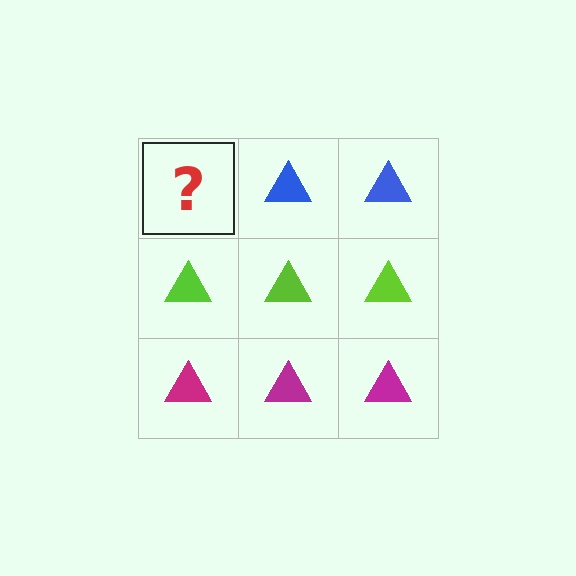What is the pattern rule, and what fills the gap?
The rule is that each row has a consistent color. The gap should be filled with a blue triangle.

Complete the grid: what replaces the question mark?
The question mark should be replaced with a blue triangle.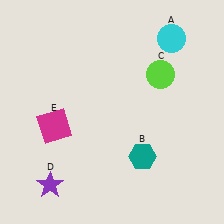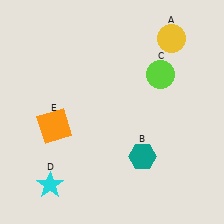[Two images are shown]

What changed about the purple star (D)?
In Image 1, D is purple. In Image 2, it changed to cyan.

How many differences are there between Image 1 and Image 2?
There are 3 differences between the two images.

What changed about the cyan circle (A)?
In Image 1, A is cyan. In Image 2, it changed to yellow.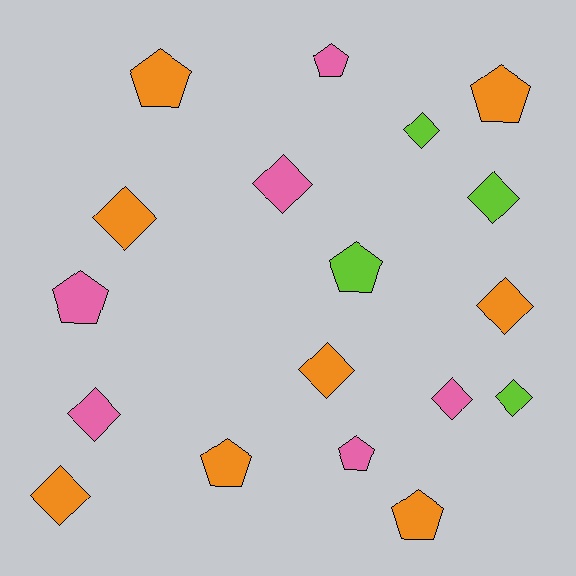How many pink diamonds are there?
There are 3 pink diamonds.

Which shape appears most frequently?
Diamond, with 10 objects.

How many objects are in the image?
There are 18 objects.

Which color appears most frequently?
Orange, with 8 objects.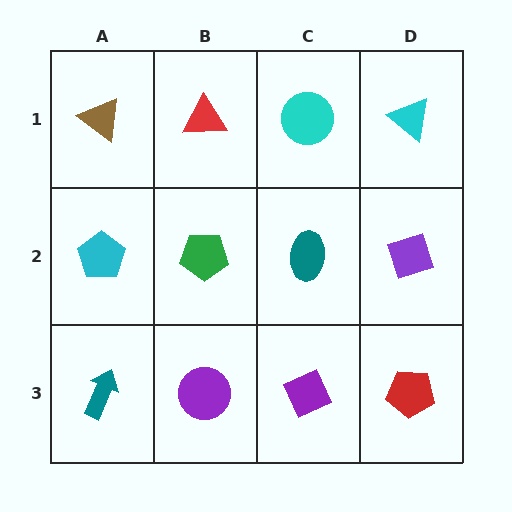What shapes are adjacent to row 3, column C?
A teal ellipse (row 2, column C), a purple circle (row 3, column B), a red pentagon (row 3, column D).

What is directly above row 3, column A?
A cyan pentagon.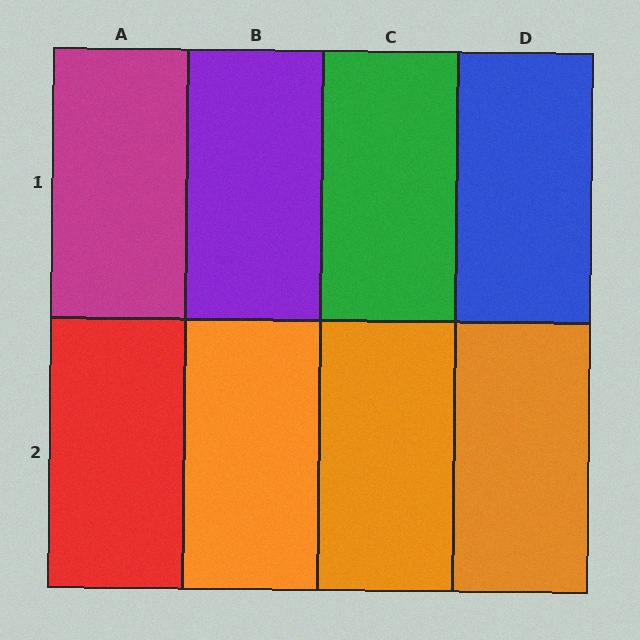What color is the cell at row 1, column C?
Green.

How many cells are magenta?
1 cell is magenta.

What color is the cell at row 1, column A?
Magenta.